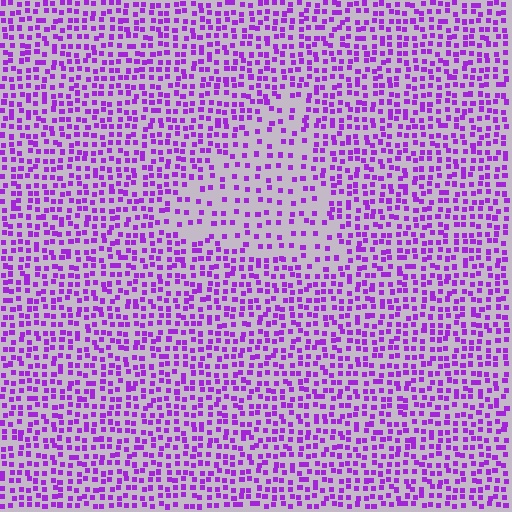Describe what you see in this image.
The image contains small purple elements arranged at two different densities. A triangle-shaped region is visible where the elements are less densely packed than the surrounding area.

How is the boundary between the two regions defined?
The boundary is defined by a change in element density (approximately 1.9x ratio). All elements are the same color, size, and shape.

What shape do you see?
I see a triangle.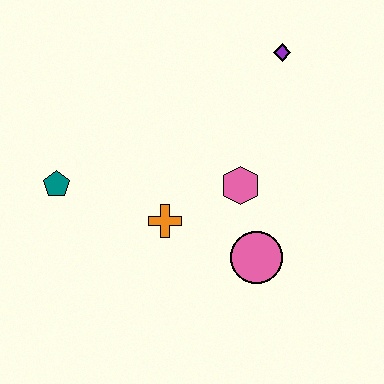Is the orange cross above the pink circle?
Yes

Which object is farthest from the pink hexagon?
The teal pentagon is farthest from the pink hexagon.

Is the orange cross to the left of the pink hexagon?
Yes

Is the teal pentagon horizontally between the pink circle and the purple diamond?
No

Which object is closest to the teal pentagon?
The orange cross is closest to the teal pentagon.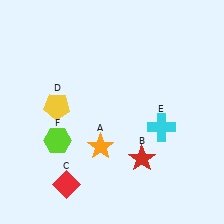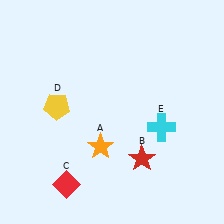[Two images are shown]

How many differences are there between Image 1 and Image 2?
There is 1 difference between the two images.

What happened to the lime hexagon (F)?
The lime hexagon (F) was removed in Image 2. It was in the bottom-left area of Image 1.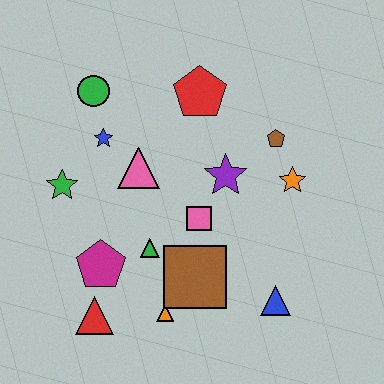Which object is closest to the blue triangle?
The brown square is closest to the blue triangle.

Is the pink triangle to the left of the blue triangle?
Yes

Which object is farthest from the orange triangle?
The green circle is farthest from the orange triangle.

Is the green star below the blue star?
Yes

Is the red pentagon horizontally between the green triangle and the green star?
No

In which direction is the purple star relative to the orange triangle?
The purple star is above the orange triangle.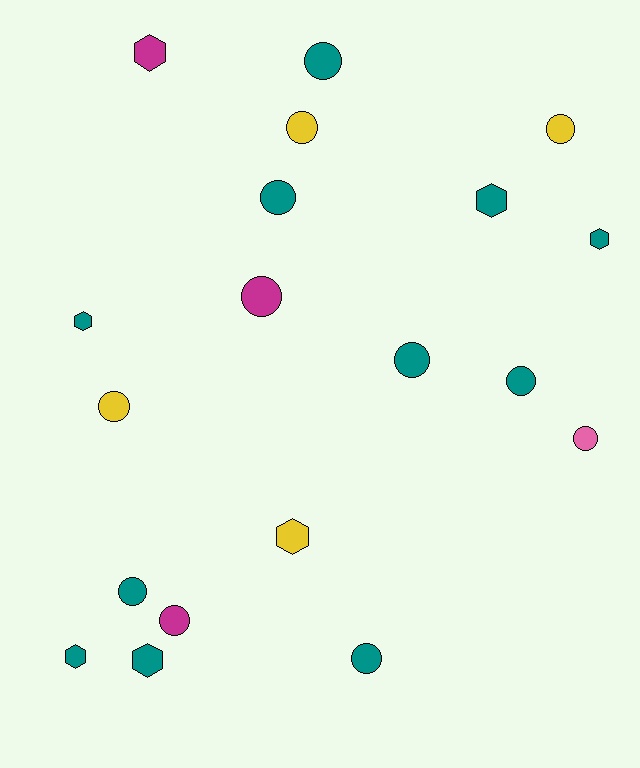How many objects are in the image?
There are 19 objects.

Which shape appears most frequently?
Circle, with 12 objects.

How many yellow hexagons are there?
There is 1 yellow hexagon.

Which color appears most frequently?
Teal, with 11 objects.